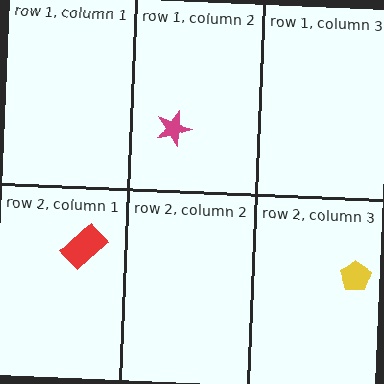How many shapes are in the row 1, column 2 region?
1.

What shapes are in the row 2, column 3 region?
The yellow pentagon.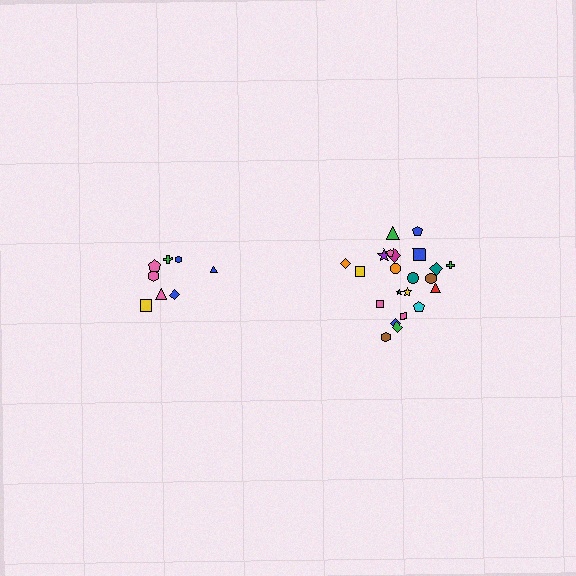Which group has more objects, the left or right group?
The right group.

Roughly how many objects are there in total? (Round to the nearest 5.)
Roughly 30 objects in total.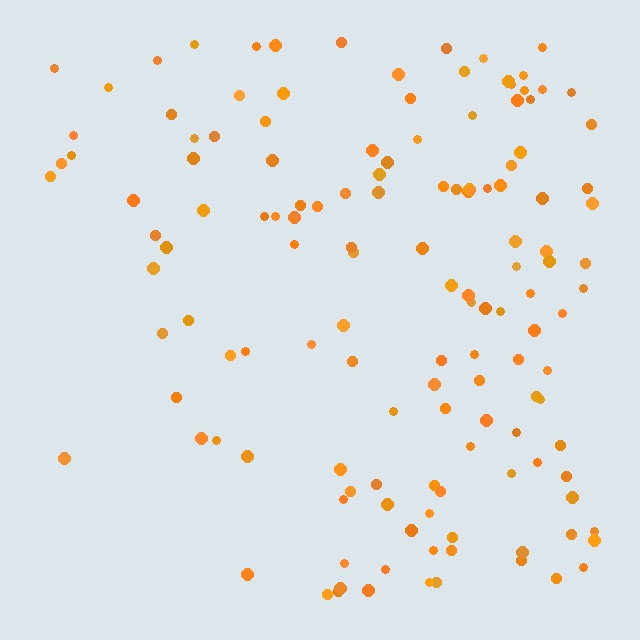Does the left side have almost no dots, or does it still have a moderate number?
Still a moderate number, just noticeably fewer than the right.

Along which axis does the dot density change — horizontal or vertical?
Horizontal.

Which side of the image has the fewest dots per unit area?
The left.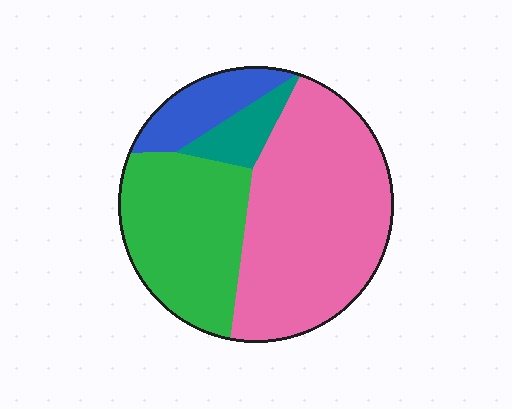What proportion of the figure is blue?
Blue takes up less than a quarter of the figure.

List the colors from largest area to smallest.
From largest to smallest: pink, green, blue, teal.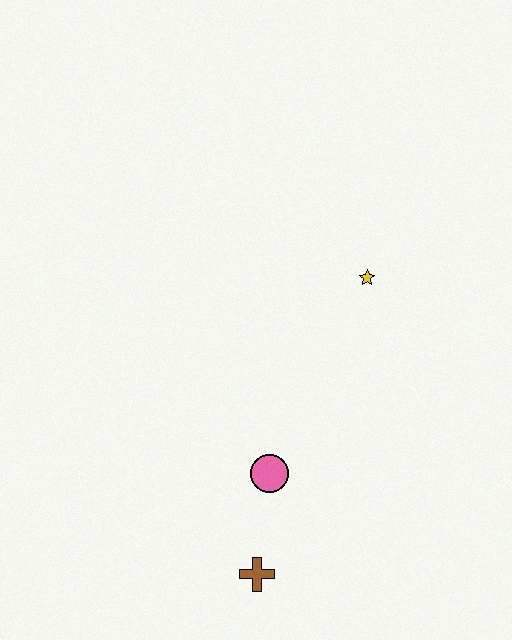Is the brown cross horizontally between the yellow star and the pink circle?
No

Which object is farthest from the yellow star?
The brown cross is farthest from the yellow star.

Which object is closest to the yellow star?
The pink circle is closest to the yellow star.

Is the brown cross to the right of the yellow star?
No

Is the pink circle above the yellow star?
No